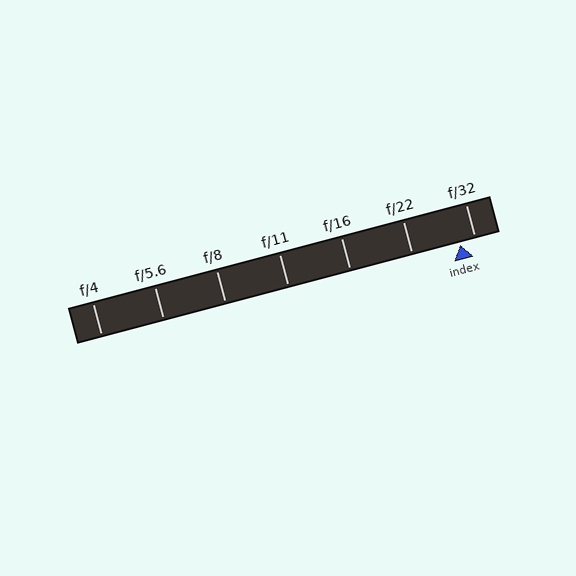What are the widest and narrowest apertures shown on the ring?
The widest aperture shown is f/4 and the narrowest is f/32.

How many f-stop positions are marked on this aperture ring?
There are 7 f-stop positions marked.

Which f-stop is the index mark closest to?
The index mark is closest to f/32.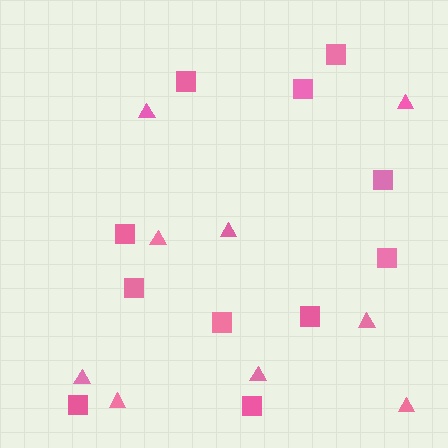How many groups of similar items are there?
There are 2 groups: one group of squares (11) and one group of triangles (9).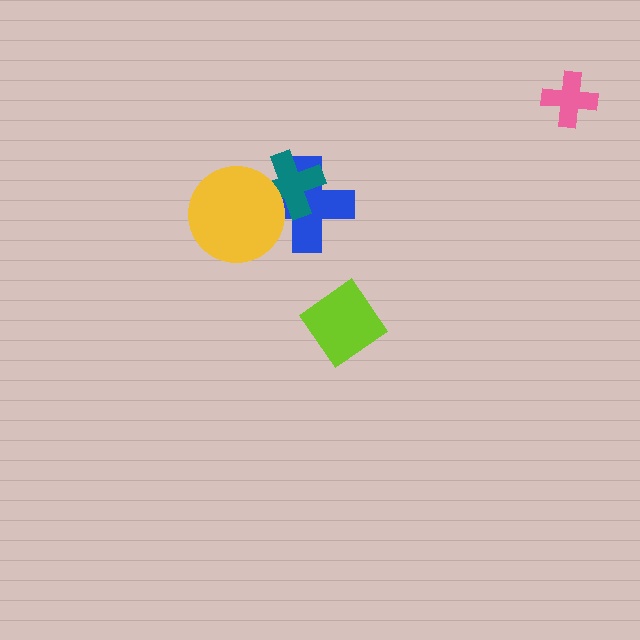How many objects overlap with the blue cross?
2 objects overlap with the blue cross.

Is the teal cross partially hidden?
Yes, it is partially covered by another shape.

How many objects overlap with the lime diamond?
0 objects overlap with the lime diamond.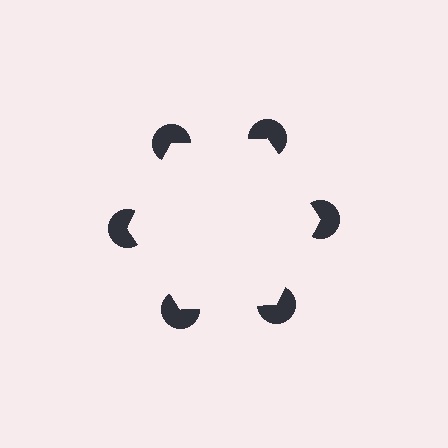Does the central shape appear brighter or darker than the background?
It typically appears slightly brighter than the background, even though no actual brightness change is drawn.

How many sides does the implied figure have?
6 sides.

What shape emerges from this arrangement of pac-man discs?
An illusory hexagon — its edges are inferred from the aligned wedge cuts in the pac-man discs, not physically drawn.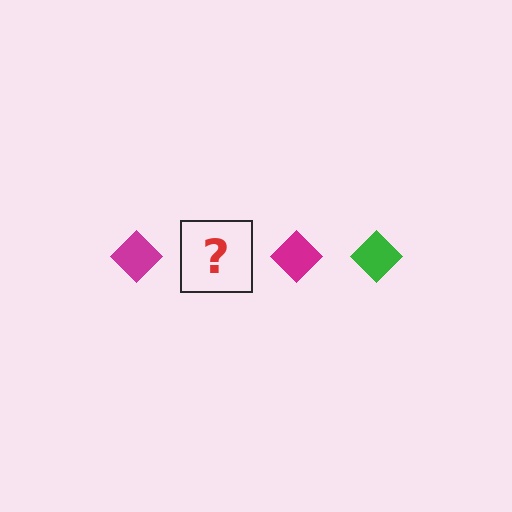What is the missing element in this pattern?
The missing element is a green diamond.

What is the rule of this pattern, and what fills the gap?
The rule is that the pattern cycles through magenta, green diamonds. The gap should be filled with a green diamond.